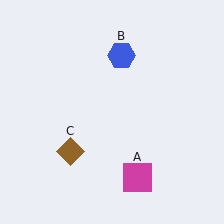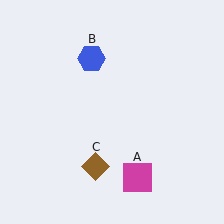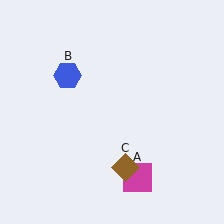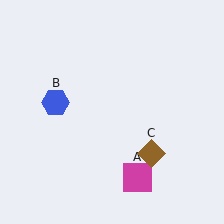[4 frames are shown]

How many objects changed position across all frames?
2 objects changed position: blue hexagon (object B), brown diamond (object C).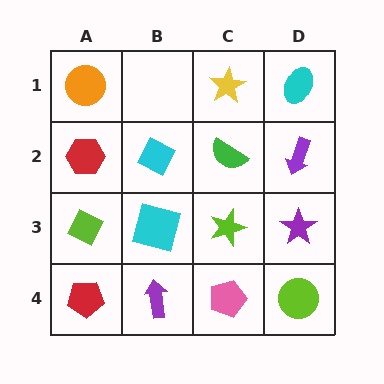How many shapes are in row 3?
4 shapes.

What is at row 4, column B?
A purple arrow.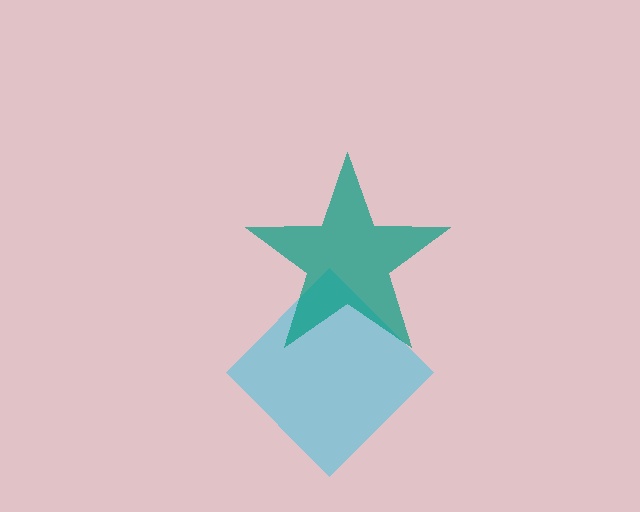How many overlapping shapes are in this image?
There are 2 overlapping shapes in the image.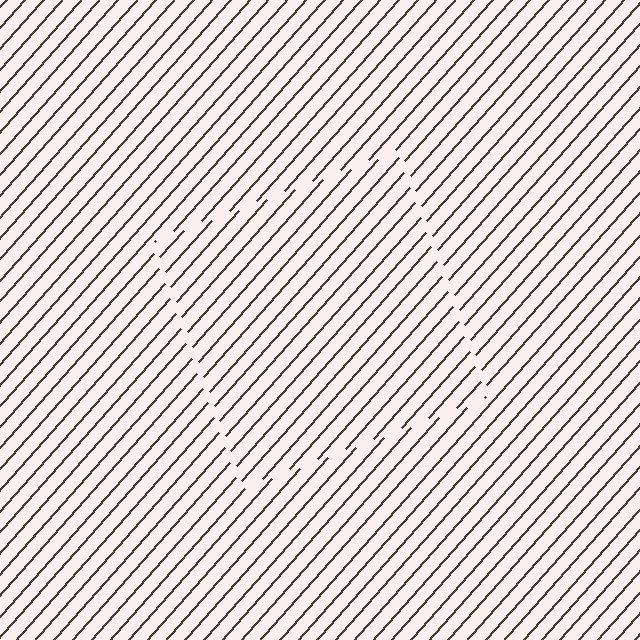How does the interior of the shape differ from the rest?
The interior of the shape contains the same grating, shifted by half a period — the contour is defined by the phase discontinuity where line-ends from the inner and outer gratings abut.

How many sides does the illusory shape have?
4 sides — the line-ends trace a square.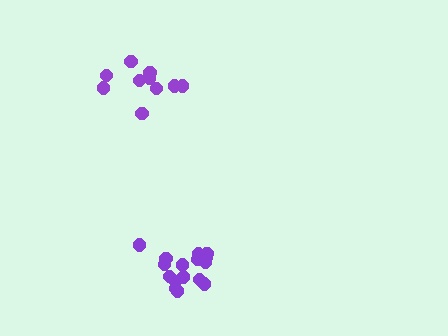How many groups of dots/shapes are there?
There are 2 groups.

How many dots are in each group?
Group 1: 16 dots, Group 2: 11 dots (27 total).